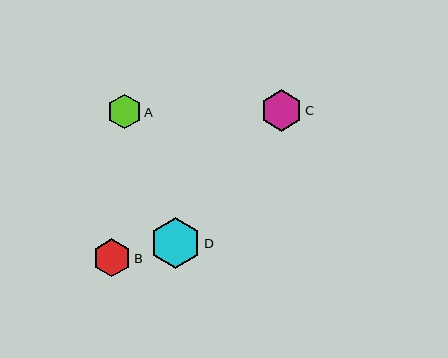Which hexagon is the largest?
Hexagon D is the largest with a size of approximately 50 pixels.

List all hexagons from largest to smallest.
From largest to smallest: D, C, B, A.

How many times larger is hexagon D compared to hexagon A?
Hexagon D is approximately 1.5 times the size of hexagon A.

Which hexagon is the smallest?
Hexagon A is the smallest with a size of approximately 34 pixels.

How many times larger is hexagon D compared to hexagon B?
Hexagon D is approximately 1.3 times the size of hexagon B.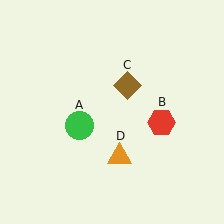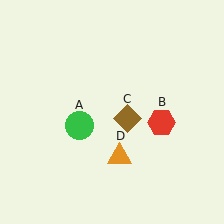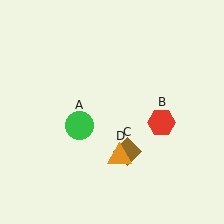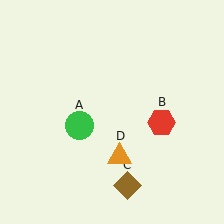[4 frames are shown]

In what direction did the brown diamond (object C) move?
The brown diamond (object C) moved down.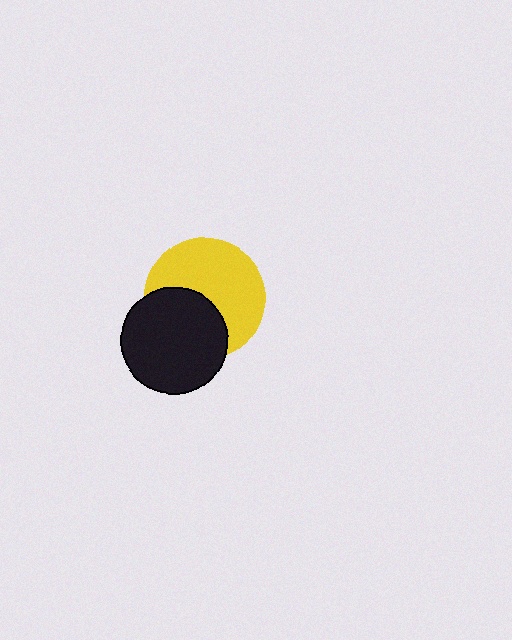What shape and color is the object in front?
The object in front is a black circle.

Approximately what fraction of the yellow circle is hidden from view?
Roughly 39% of the yellow circle is hidden behind the black circle.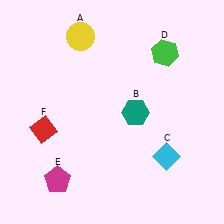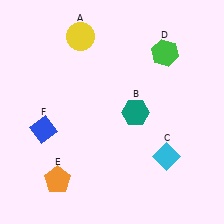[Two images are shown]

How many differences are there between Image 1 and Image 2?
There are 2 differences between the two images.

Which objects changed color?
E changed from magenta to orange. F changed from red to blue.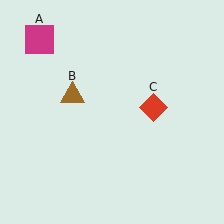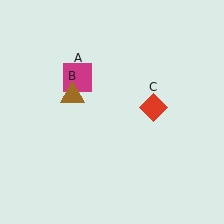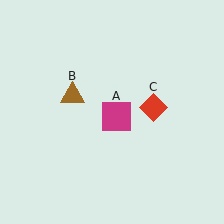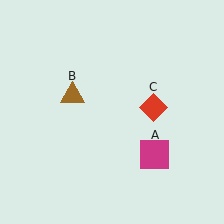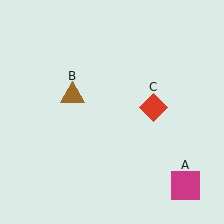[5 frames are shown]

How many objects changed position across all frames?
1 object changed position: magenta square (object A).